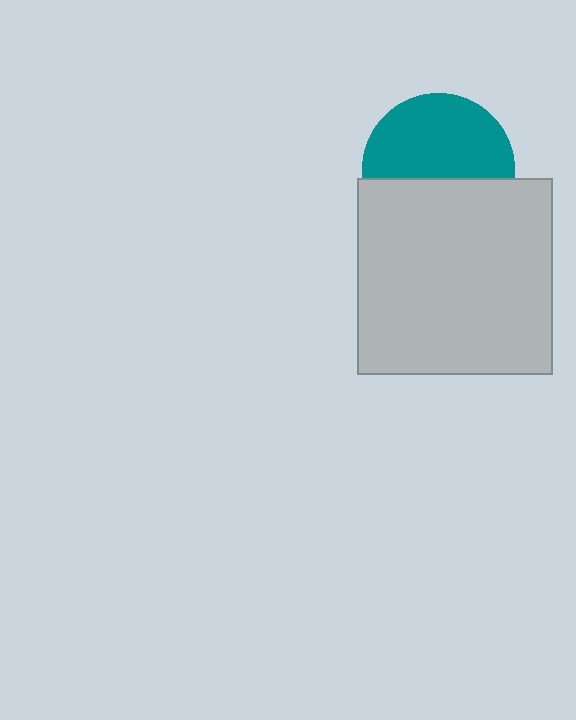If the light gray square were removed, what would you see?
You would see the complete teal circle.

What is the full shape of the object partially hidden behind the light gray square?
The partially hidden object is a teal circle.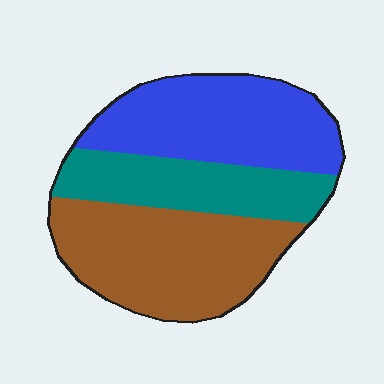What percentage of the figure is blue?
Blue covers roughly 35% of the figure.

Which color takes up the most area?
Brown, at roughly 40%.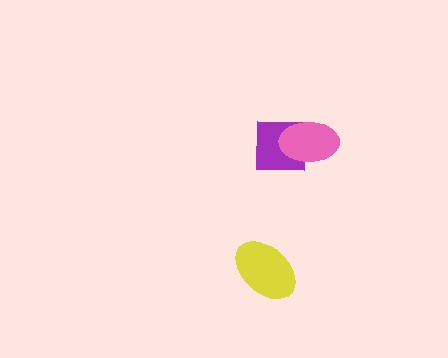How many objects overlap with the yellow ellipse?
0 objects overlap with the yellow ellipse.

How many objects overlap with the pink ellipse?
1 object overlaps with the pink ellipse.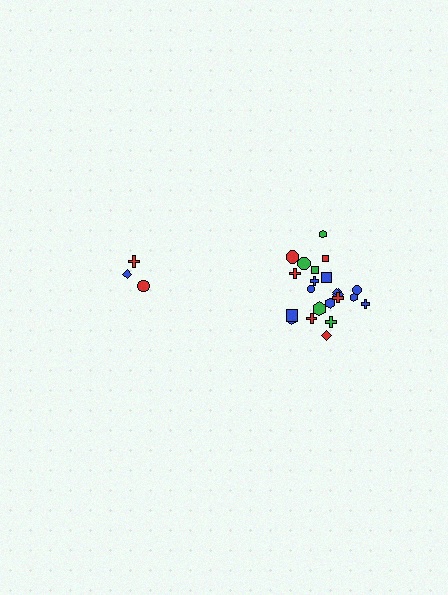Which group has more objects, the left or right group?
The right group.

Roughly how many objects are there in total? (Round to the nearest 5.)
Roughly 25 objects in total.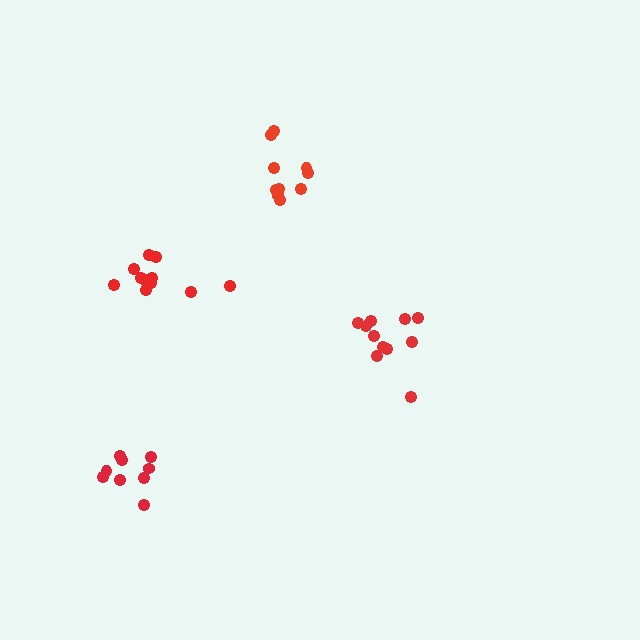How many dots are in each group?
Group 1: 9 dots, Group 2: 11 dots, Group 3: 11 dots, Group 4: 10 dots (41 total).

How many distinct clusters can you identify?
There are 4 distinct clusters.